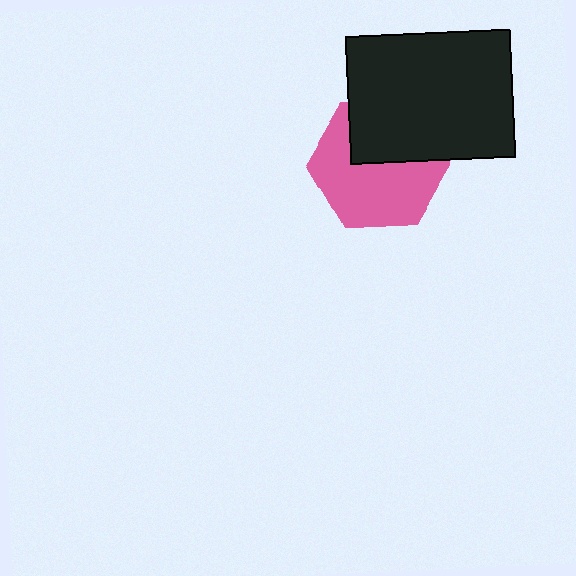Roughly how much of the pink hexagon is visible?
About half of it is visible (roughly 63%).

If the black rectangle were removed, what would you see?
You would see the complete pink hexagon.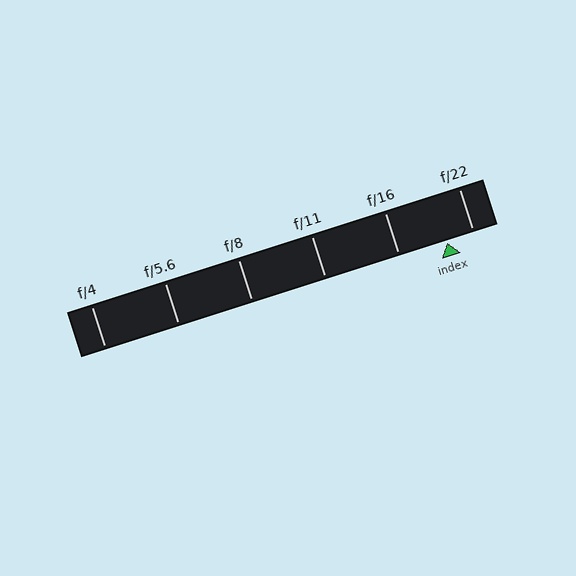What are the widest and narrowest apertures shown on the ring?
The widest aperture shown is f/4 and the narrowest is f/22.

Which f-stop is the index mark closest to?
The index mark is closest to f/22.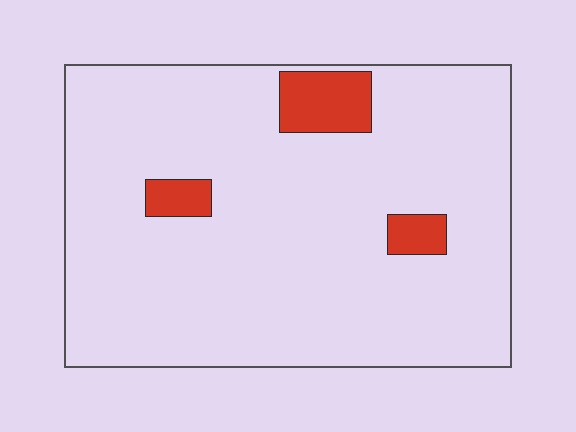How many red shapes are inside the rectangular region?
3.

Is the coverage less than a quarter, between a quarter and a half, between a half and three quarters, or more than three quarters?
Less than a quarter.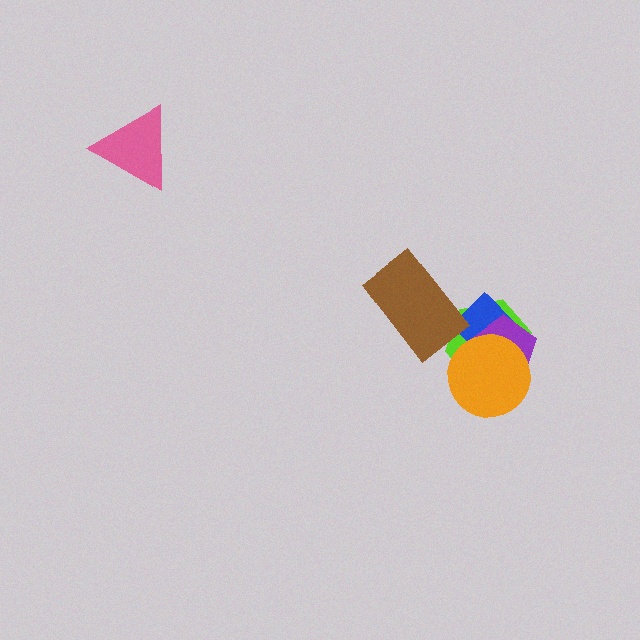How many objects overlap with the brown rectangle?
2 objects overlap with the brown rectangle.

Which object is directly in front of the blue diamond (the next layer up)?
The purple pentagon is directly in front of the blue diamond.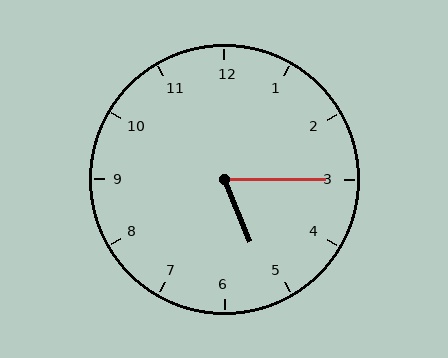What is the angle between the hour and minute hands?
Approximately 68 degrees.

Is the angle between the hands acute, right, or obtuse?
It is acute.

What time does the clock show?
5:15.